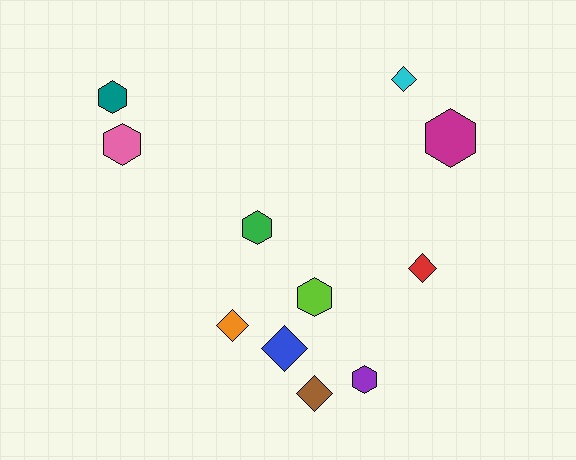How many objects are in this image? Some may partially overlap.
There are 11 objects.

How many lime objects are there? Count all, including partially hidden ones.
There is 1 lime object.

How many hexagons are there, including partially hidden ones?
There are 6 hexagons.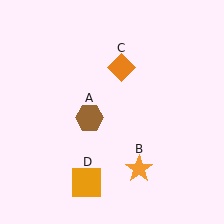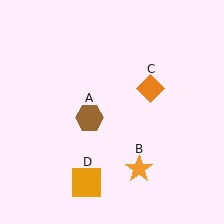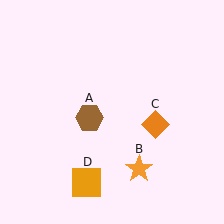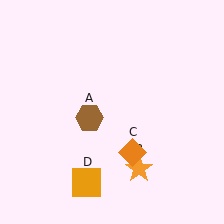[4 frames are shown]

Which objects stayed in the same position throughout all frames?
Brown hexagon (object A) and orange star (object B) and orange square (object D) remained stationary.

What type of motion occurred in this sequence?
The orange diamond (object C) rotated clockwise around the center of the scene.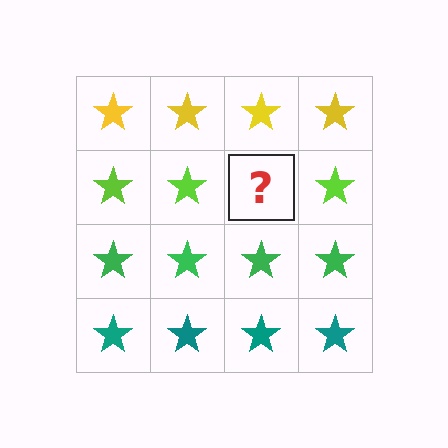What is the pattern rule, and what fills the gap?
The rule is that each row has a consistent color. The gap should be filled with a lime star.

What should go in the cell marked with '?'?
The missing cell should contain a lime star.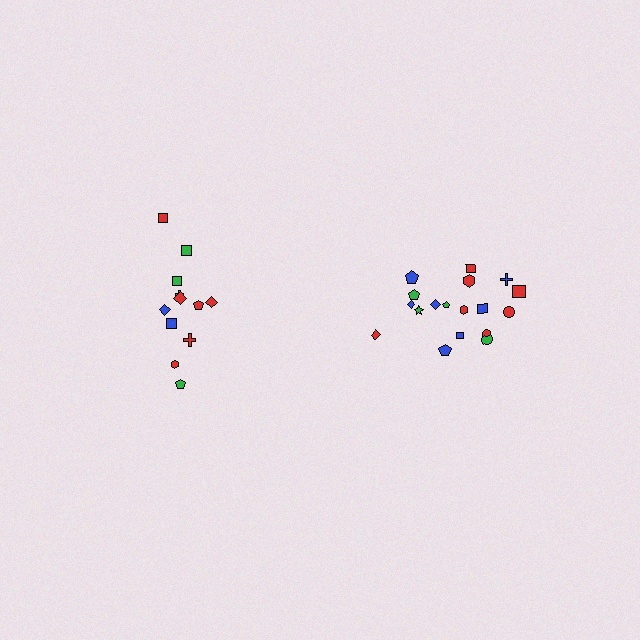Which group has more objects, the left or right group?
The right group.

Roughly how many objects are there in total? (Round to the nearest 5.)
Roughly 30 objects in total.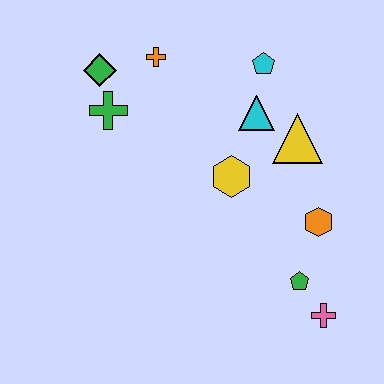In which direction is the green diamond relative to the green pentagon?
The green diamond is above the green pentagon.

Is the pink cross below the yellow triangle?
Yes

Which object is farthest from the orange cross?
The pink cross is farthest from the orange cross.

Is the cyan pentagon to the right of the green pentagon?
No